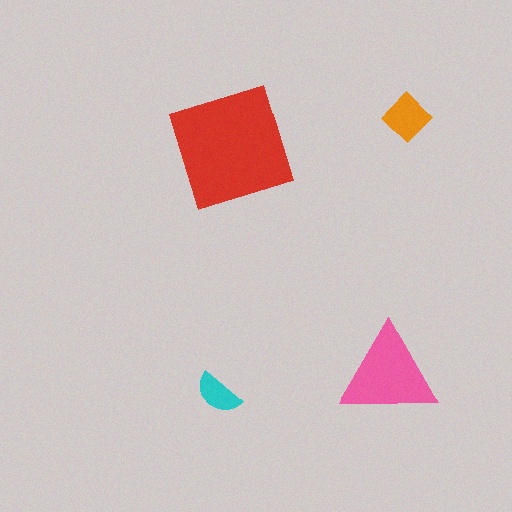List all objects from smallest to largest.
The cyan semicircle, the orange diamond, the pink triangle, the red square.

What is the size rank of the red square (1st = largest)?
1st.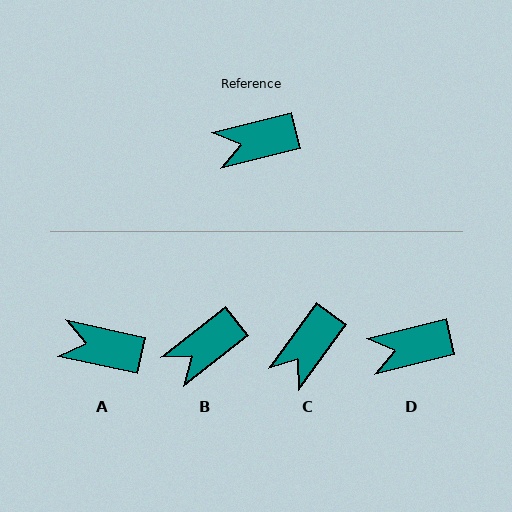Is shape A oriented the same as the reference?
No, it is off by about 26 degrees.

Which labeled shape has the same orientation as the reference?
D.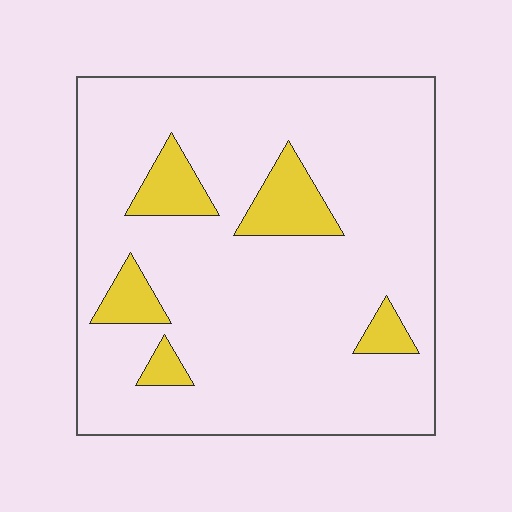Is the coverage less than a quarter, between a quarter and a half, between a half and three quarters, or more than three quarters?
Less than a quarter.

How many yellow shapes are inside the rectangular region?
5.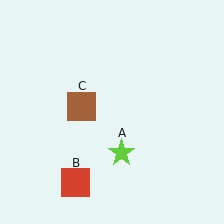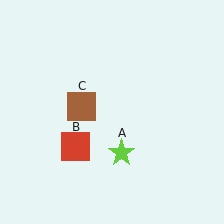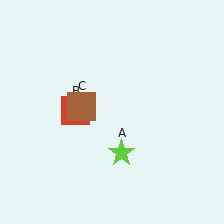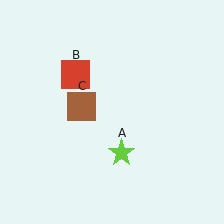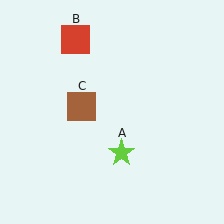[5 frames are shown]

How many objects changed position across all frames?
1 object changed position: red square (object B).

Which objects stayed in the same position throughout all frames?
Lime star (object A) and brown square (object C) remained stationary.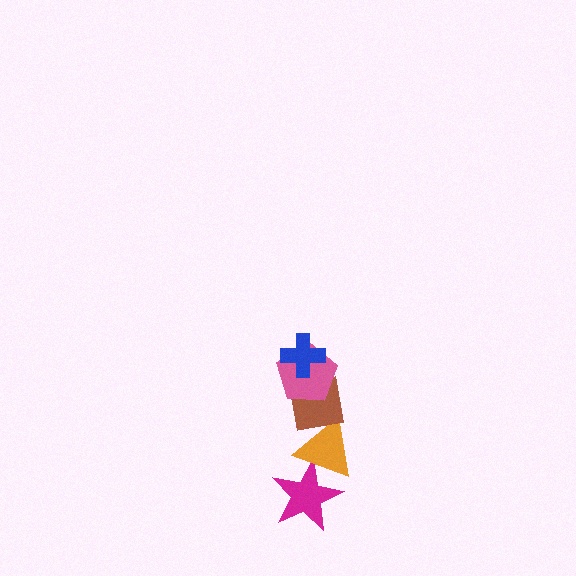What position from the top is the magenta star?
The magenta star is 5th from the top.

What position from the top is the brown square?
The brown square is 3rd from the top.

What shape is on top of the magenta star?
The orange triangle is on top of the magenta star.